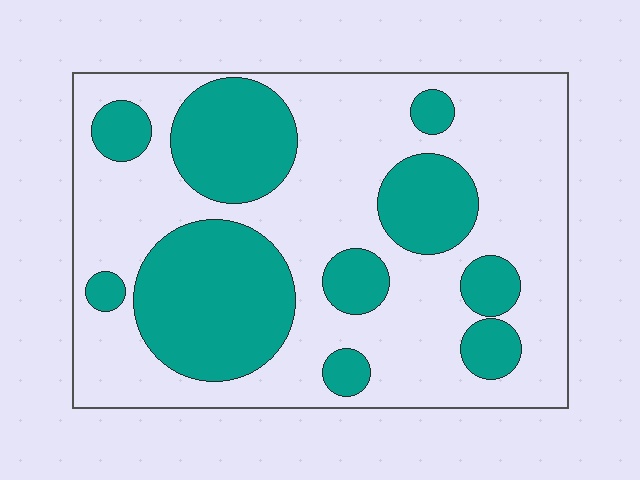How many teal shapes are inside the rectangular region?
10.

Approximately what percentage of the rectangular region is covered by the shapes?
Approximately 35%.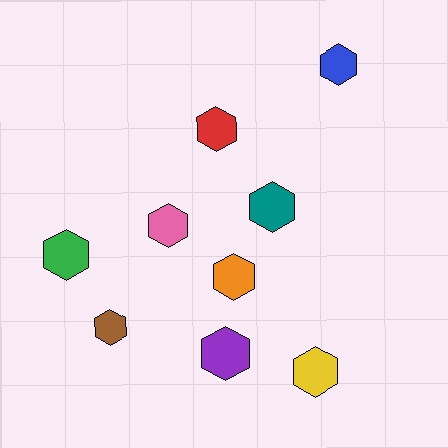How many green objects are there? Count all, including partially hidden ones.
There is 1 green object.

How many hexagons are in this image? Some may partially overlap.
There are 9 hexagons.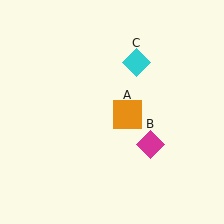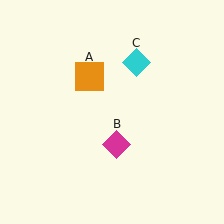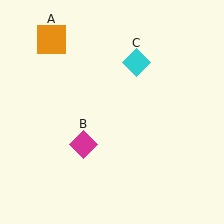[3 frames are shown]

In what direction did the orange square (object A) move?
The orange square (object A) moved up and to the left.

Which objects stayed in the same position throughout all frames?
Cyan diamond (object C) remained stationary.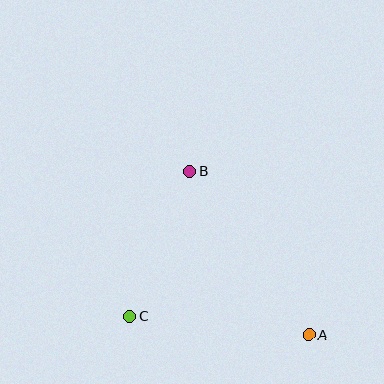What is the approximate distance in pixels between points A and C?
The distance between A and C is approximately 181 pixels.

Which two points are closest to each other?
Points B and C are closest to each other.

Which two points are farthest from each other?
Points A and B are farthest from each other.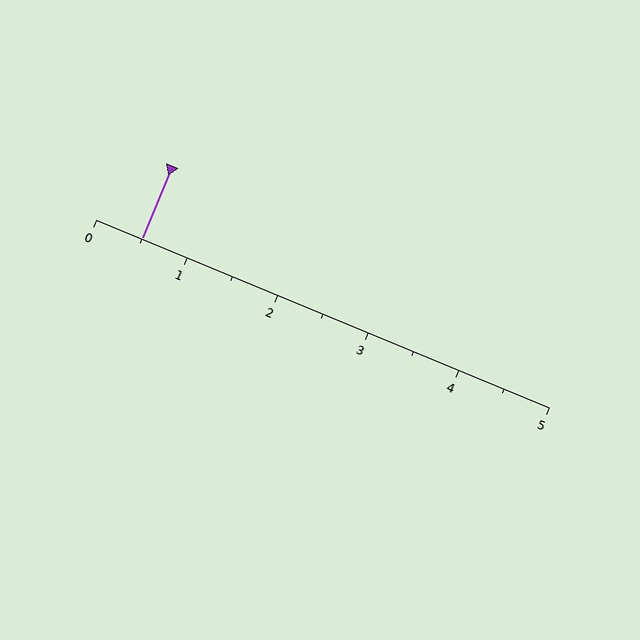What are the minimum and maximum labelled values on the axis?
The axis runs from 0 to 5.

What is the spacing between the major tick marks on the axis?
The major ticks are spaced 1 apart.